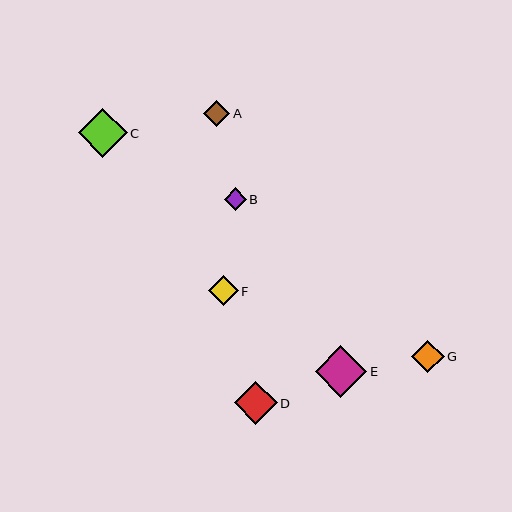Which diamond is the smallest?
Diamond B is the smallest with a size of approximately 22 pixels.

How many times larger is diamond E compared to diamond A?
Diamond E is approximately 2.0 times the size of diamond A.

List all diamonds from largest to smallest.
From largest to smallest: E, C, D, G, F, A, B.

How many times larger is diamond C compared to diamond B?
Diamond C is approximately 2.2 times the size of diamond B.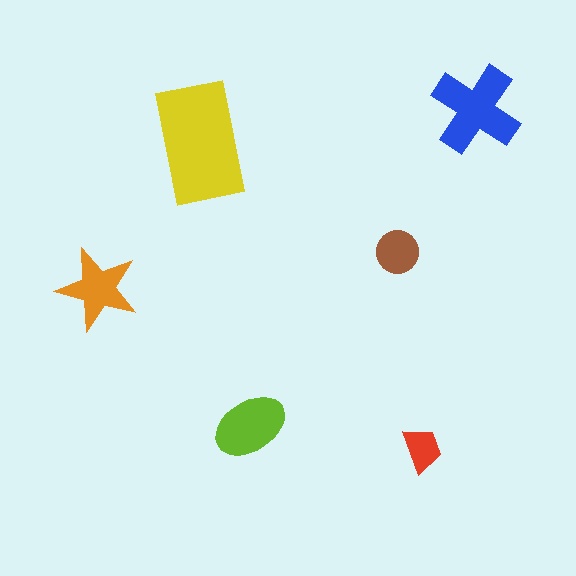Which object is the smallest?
The red trapezoid.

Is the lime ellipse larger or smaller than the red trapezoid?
Larger.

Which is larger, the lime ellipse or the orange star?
The lime ellipse.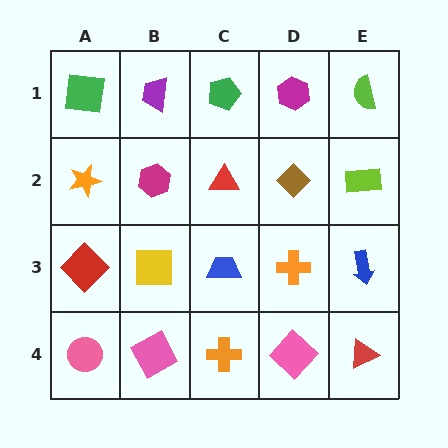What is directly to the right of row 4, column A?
A pink square.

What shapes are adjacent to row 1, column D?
A brown diamond (row 2, column D), a green pentagon (row 1, column C), a lime semicircle (row 1, column E).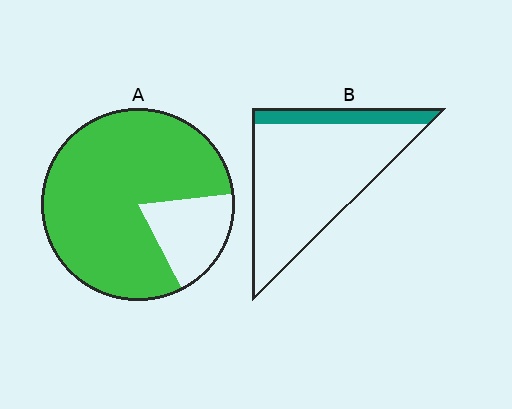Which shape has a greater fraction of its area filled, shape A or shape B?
Shape A.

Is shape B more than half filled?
No.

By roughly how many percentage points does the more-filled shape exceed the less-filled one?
By roughly 65 percentage points (A over B).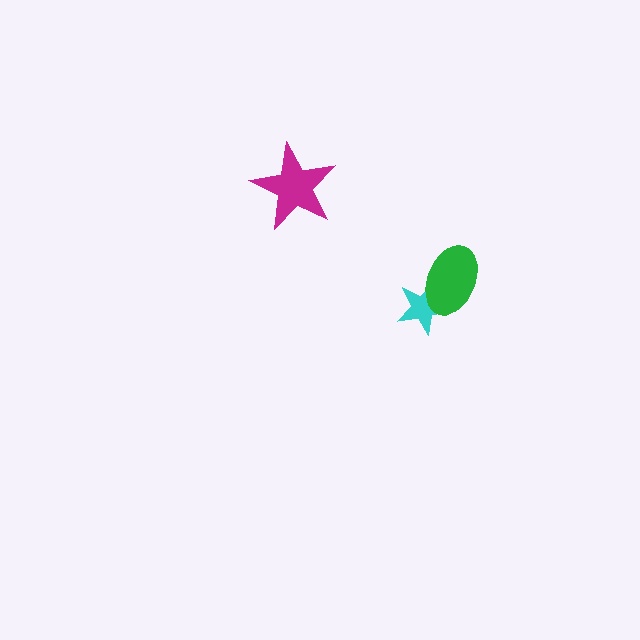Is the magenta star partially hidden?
No, no other shape covers it.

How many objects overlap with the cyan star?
1 object overlaps with the cyan star.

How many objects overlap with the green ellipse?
1 object overlaps with the green ellipse.